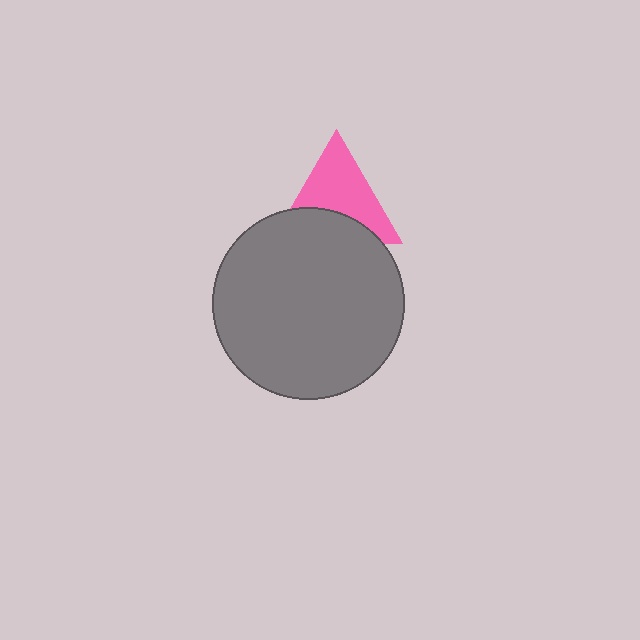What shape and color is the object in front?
The object in front is a gray circle.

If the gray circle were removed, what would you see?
You would see the complete pink triangle.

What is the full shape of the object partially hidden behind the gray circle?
The partially hidden object is a pink triangle.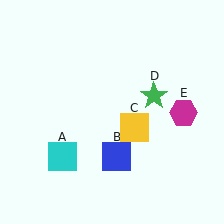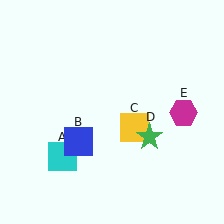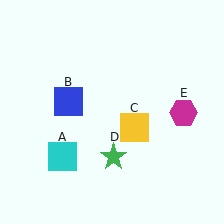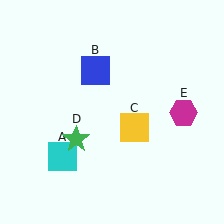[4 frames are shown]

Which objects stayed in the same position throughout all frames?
Cyan square (object A) and yellow square (object C) and magenta hexagon (object E) remained stationary.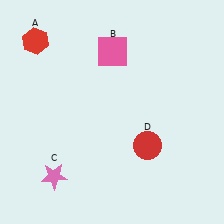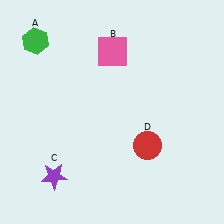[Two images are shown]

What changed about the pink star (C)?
In Image 1, C is pink. In Image 2, it changed to purple.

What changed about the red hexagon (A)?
In Image 1, A is red. In Image 2, it changed to green.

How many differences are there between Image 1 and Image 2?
There are 2 differences between the two images.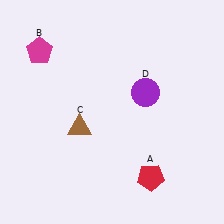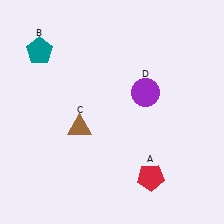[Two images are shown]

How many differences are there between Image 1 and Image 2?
There is 1 difference between the two images.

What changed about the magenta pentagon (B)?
In Image 1, B is magenta. In Image 2, it changed to teal.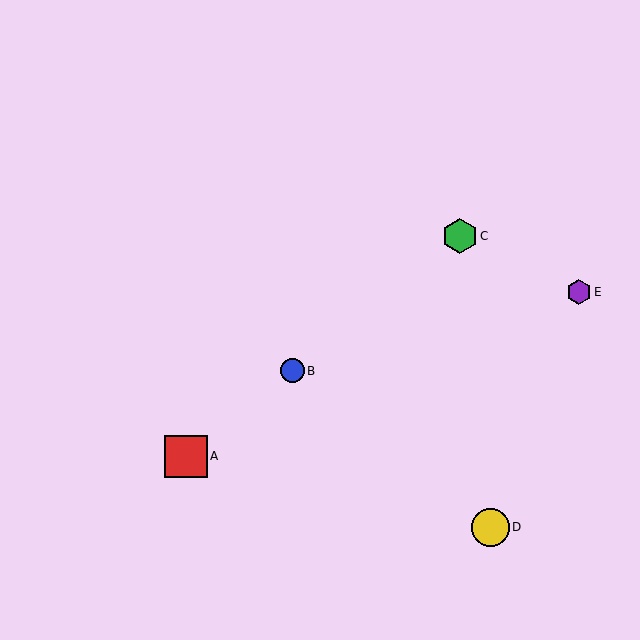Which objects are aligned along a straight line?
Objects A, B, C are aligned along a straight line.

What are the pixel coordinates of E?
Object E is at (579, 292).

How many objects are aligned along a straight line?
3 objects (A, B, C) are aligned along a straight line.